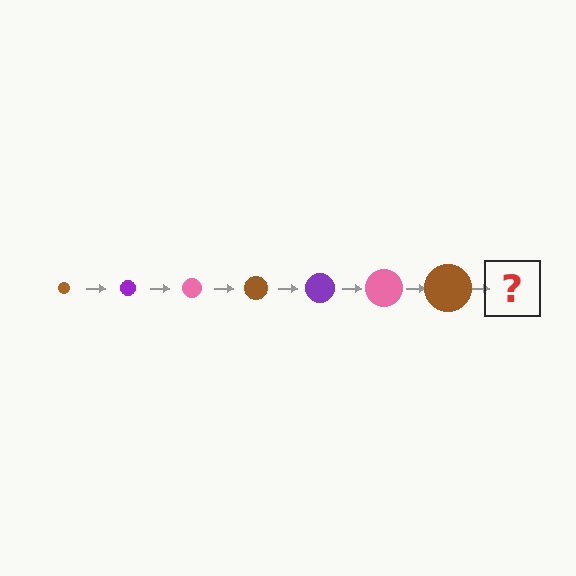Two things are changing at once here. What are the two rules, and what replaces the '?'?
The two rules are that the circle grows larger each step and the color cycles through brown, purple, and pink. The '?' should be a purple circle, larger than the previous one.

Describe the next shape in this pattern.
It should be a purple circle, larger than the previous one.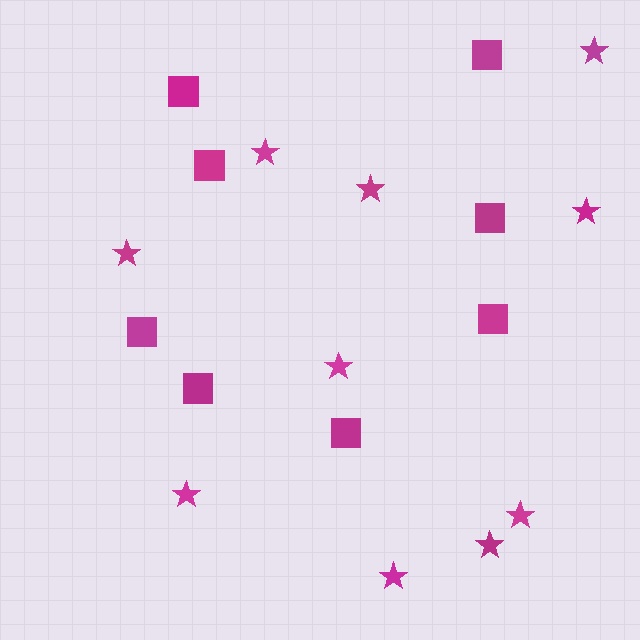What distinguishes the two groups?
There are 2 groups: one group of stars (10) and one group of squares (8).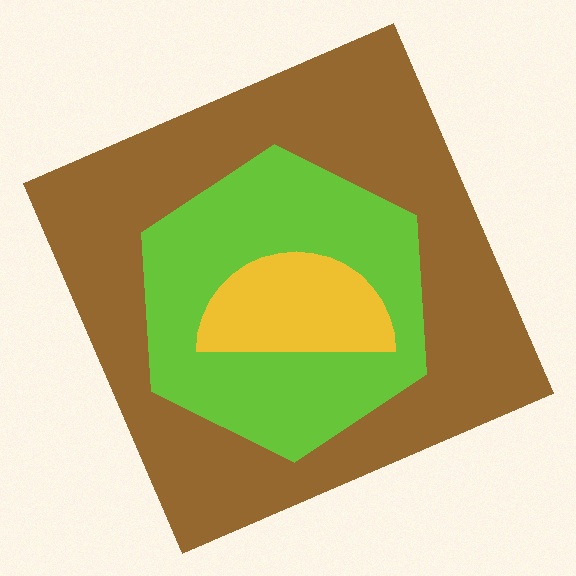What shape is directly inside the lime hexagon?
The yellow semicircle.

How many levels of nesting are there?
3.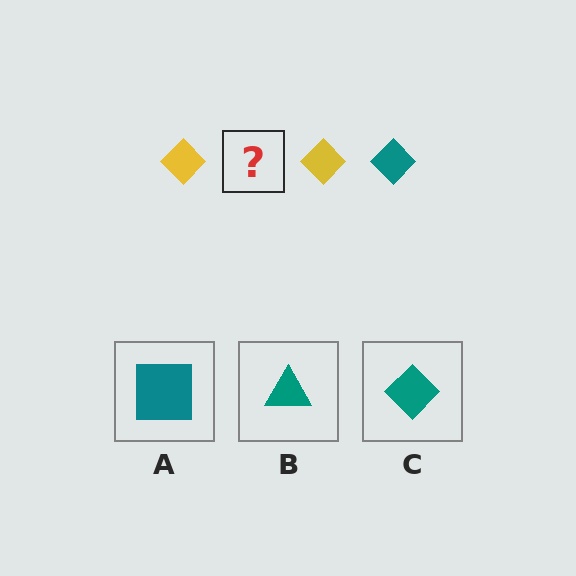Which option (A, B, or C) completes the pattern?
C.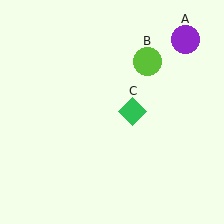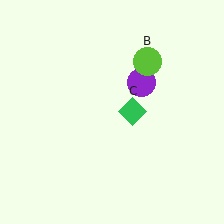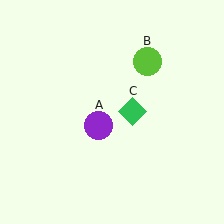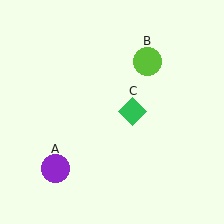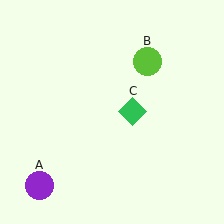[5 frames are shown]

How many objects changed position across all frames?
1 object changed position: purple circle (object A).